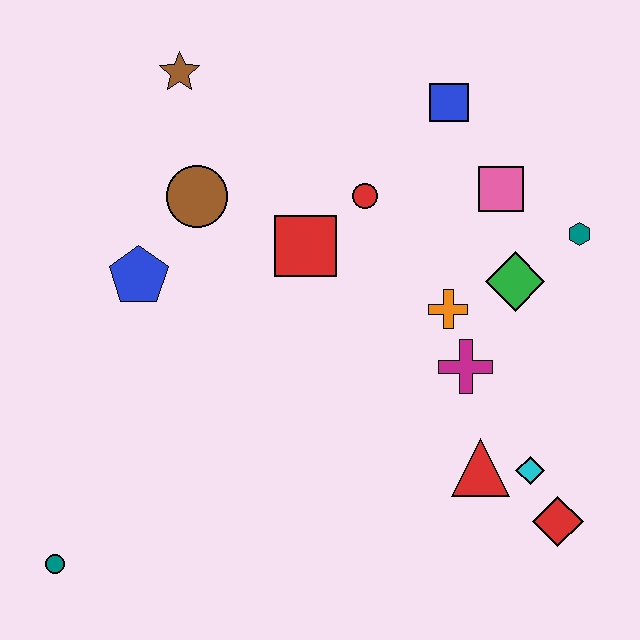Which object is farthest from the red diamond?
The brown star is farthest from the red diamond.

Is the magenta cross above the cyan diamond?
Yes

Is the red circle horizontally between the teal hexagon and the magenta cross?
No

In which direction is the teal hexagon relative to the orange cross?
The teal hexagon is to the right of the orange cross.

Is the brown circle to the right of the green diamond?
No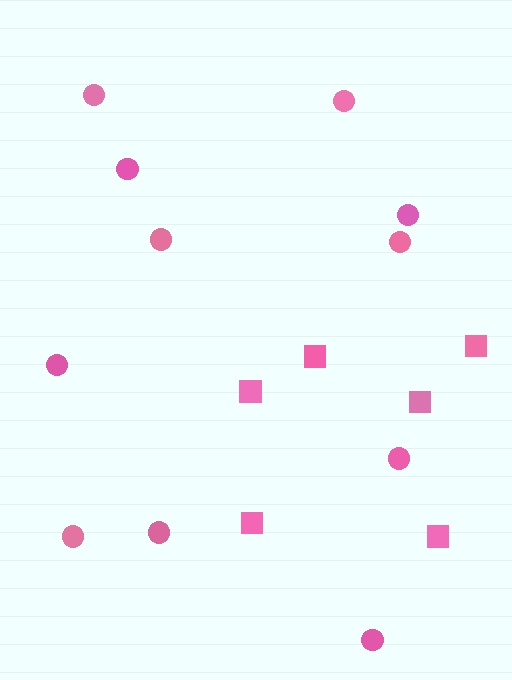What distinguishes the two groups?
There are 2 groups: one group of squares (6) and one group of circles (11).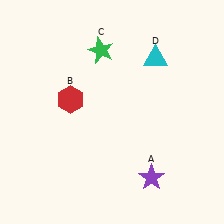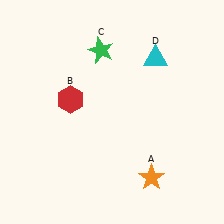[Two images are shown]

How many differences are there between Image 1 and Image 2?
There is 1 difference between the two images.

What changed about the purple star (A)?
In Image 1, A is purple. In Image 2, it changed to orange.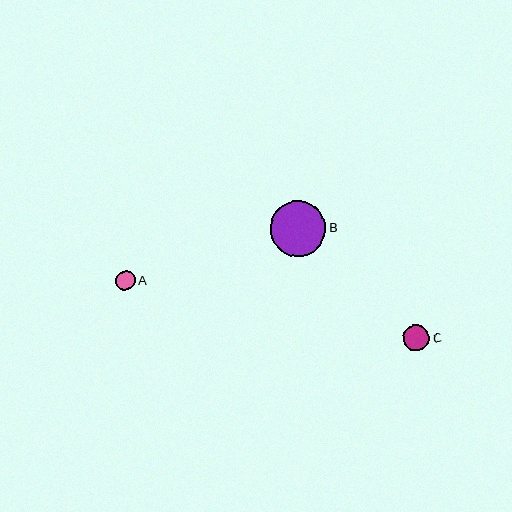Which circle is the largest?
Circle B is the largest with a size of approximately 55 pixels.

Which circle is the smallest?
Circle A is the smallest with a size of approximately 20 pixels.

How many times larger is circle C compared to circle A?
Circle C is approximately 1.3 times the size of circle A.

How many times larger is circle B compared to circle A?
Circle B is approximately 2.8 times the size of circle A.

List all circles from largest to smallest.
From largest to smallest: B, C, A.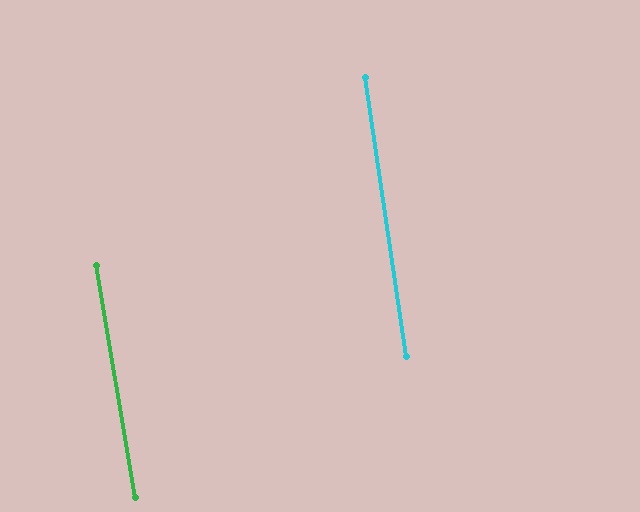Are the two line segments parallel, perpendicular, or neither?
Parallel — their directions differ by only 1.0°.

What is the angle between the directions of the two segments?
Approximately 1 degree.